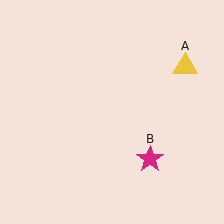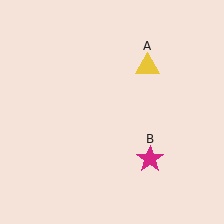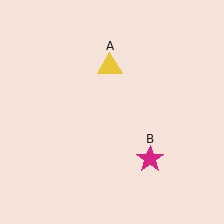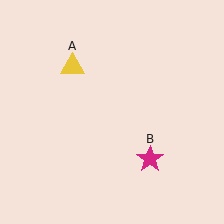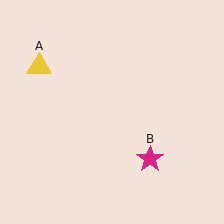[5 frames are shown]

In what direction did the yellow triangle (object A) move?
The yellow triangle (object A) moved left.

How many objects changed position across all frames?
1 object changed position: yellow triangle (object A).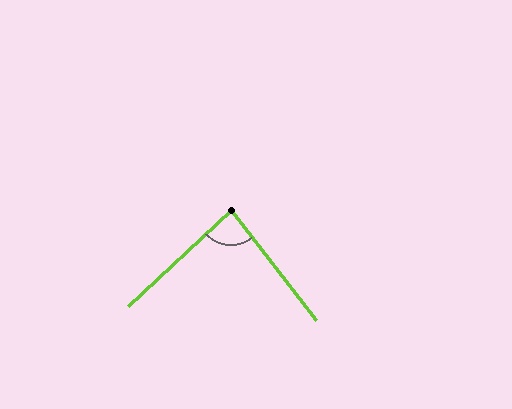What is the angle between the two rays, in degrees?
Approximately 85 degrees.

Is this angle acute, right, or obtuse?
It is acute.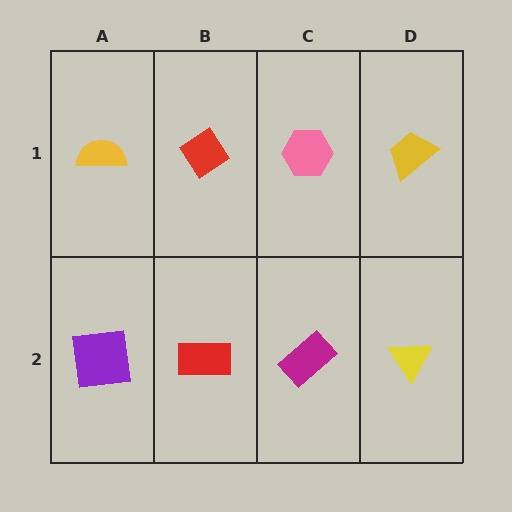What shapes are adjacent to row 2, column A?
A yellow semicircle (row 1, column A), a red rectangle (row 2, column B).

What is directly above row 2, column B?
A red diamond.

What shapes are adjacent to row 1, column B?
A red rectangle (row 2, column B), a yellow semicircle (row 1, column A), a pink hexagon (row 1, column C).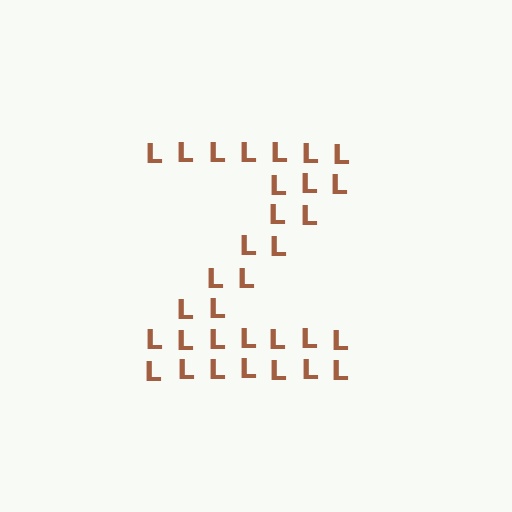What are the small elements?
The small elements are letter L's.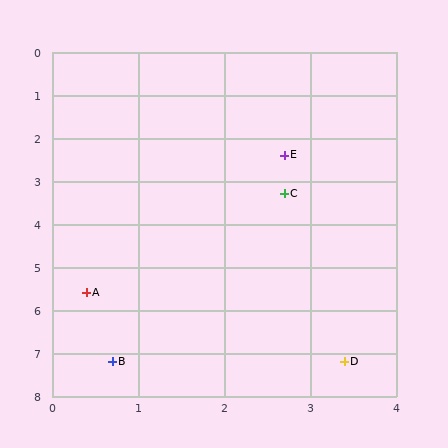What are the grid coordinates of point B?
Point B is at approximately (0.7, 7.2).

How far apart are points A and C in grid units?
Points A and C are about 3.3 grid units apart.